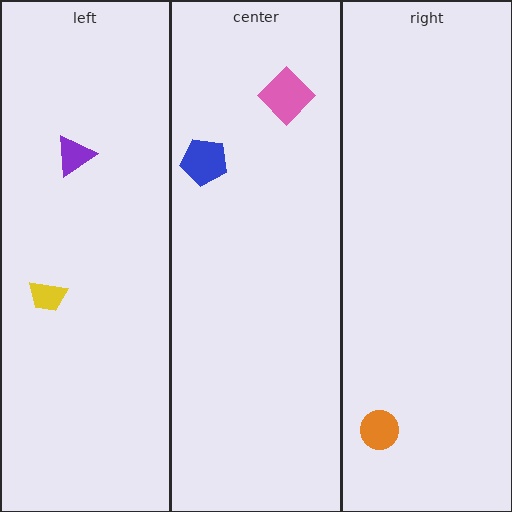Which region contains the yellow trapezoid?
The left region.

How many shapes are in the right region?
1.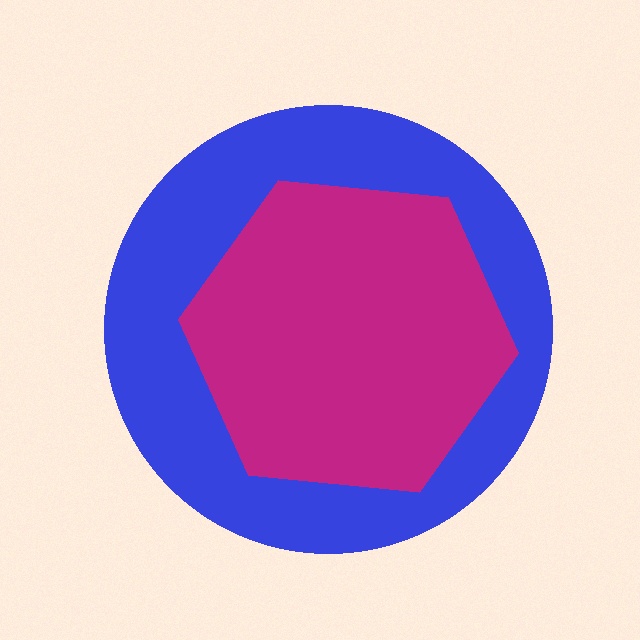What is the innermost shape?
The magenta hexagon.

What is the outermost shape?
The blue circle.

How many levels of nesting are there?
2.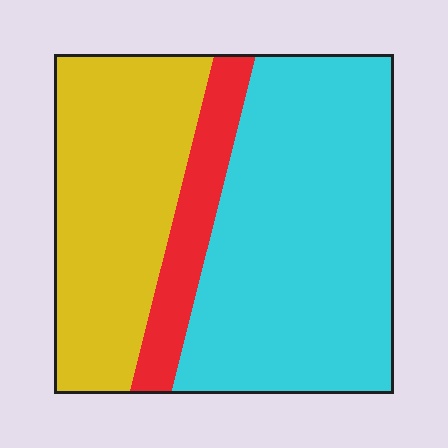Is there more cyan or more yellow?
Cyan.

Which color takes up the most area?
Cyan, at roughly 55%.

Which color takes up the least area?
Red, at roughly 10%.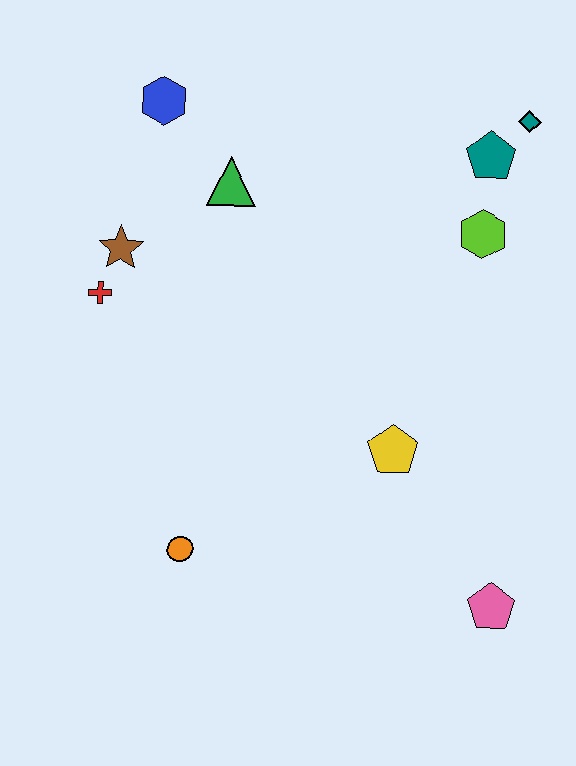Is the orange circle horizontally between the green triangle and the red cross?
Yes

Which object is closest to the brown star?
The red cross is closest to the brown star.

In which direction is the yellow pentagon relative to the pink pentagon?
The yellow pentagon is above the pink pentagon.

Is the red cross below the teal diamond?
Yes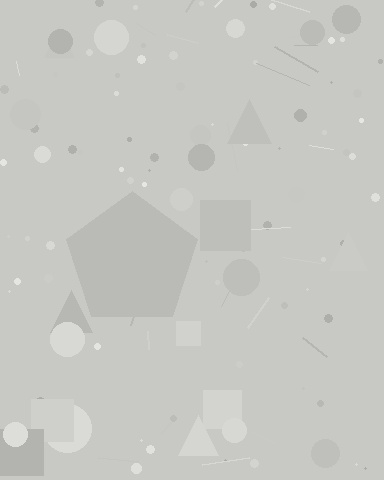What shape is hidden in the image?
A pentagon is hidden in the image.